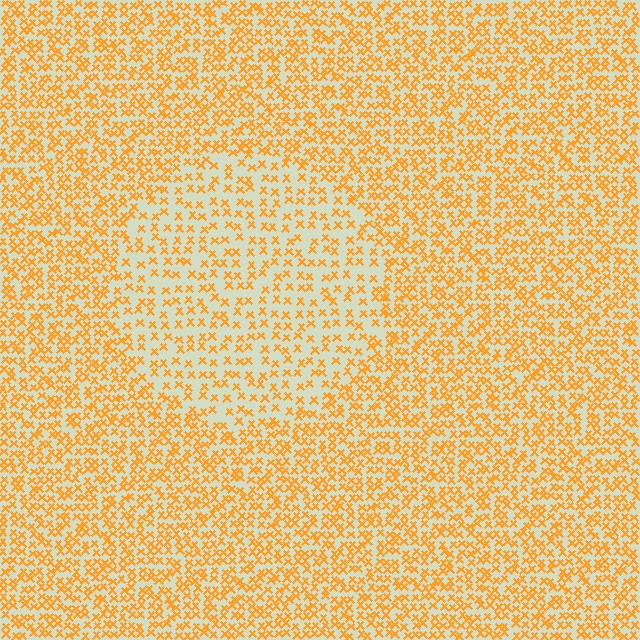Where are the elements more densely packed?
The elements are more densely packed outside the circle boundary.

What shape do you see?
I see a circle.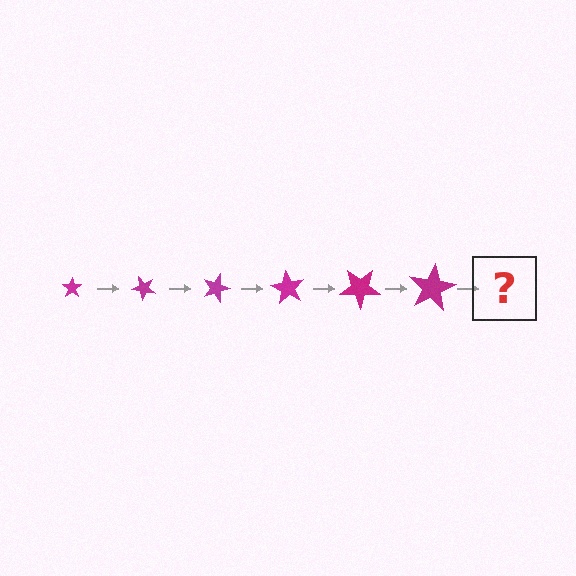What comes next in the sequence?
The next element should be a star, larger than the previous one and rotated 270 degrees from the start.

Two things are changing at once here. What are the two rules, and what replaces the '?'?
The two rules are that the star grows larger each step and it rotates 45 degrees each step. The '?' should be a star, larger than the previous one and rotated 270 degrees from the start.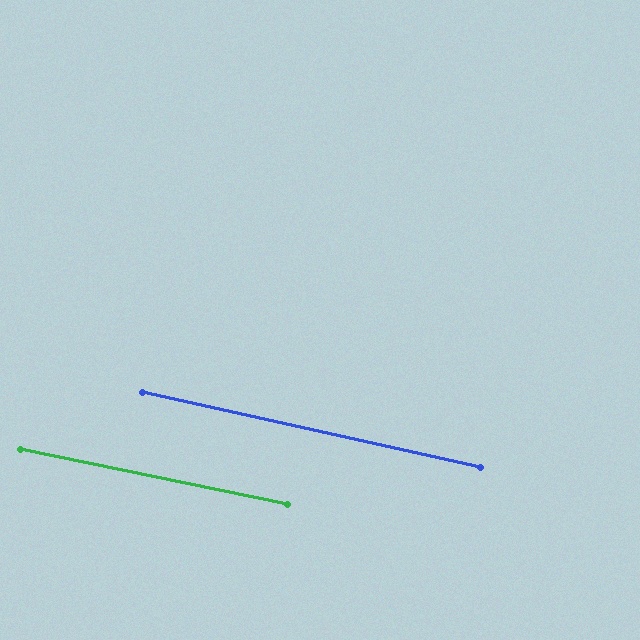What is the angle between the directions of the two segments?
Approximately 1 degree.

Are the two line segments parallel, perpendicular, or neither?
Parallel — their directions differ by only 0.9°.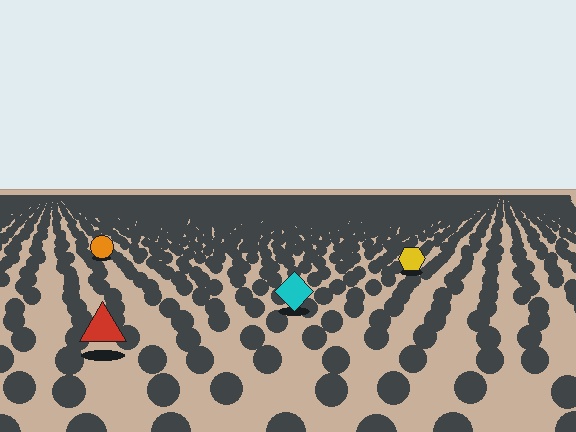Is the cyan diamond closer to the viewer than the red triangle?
No. The red triangle is closer — you can tell from the texture gradient: the ground texture is coarser near it.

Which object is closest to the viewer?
The red triangle is closest. The texture marks near it are larger and more spread out.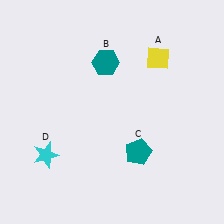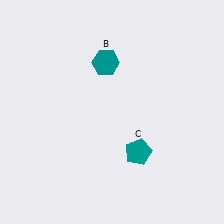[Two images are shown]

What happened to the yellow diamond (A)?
The yellow diamond (A) was removed in Image 2. It was in the top-right area of Image 1.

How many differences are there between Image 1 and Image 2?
There are 2 differences between the two images.